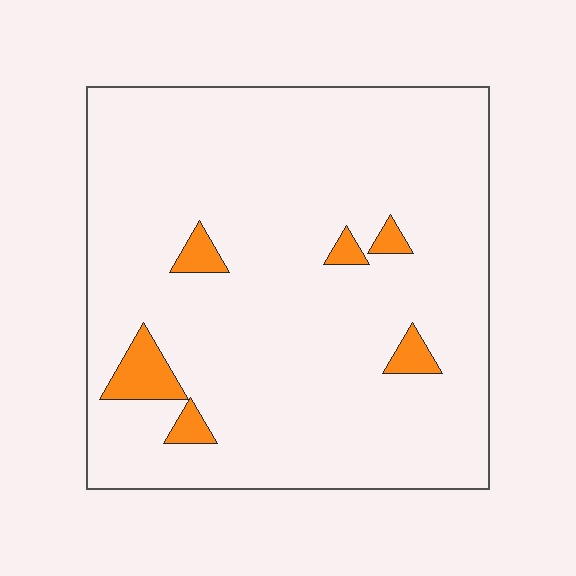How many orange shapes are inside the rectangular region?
6.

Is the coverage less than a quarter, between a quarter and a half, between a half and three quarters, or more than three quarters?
Less than a quarter.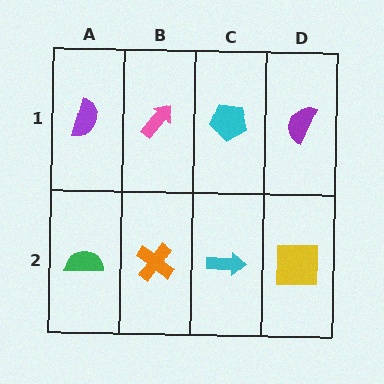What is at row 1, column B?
A pink arrow.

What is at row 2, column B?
An orange cross.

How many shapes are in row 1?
4 shapes.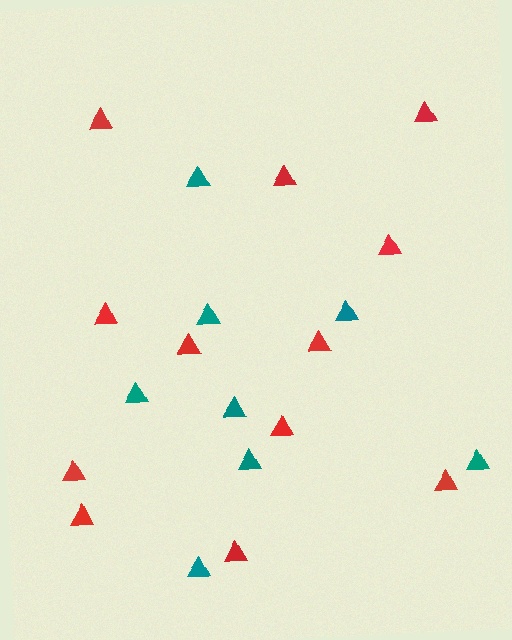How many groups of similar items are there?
There are 2 groups: one group of red triangles (12) and one group of teal triangles (8).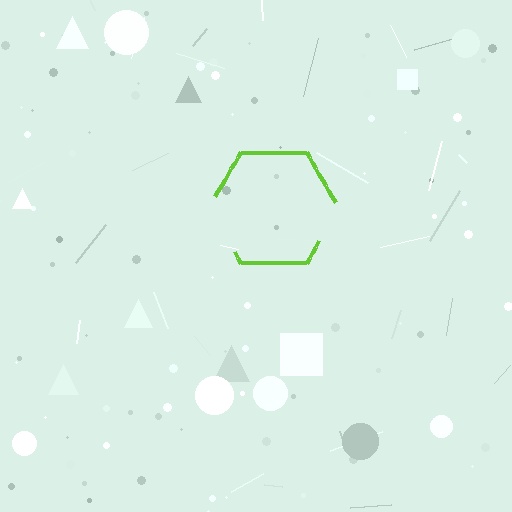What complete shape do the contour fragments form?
The contour fragments form a hexagon.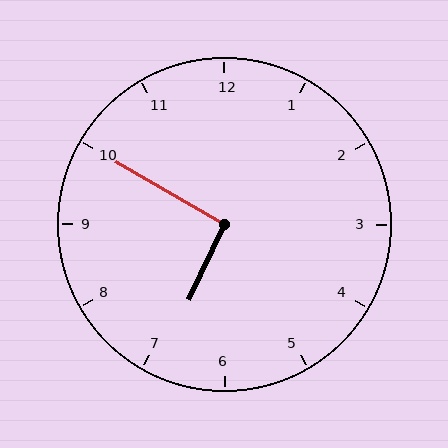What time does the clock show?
6:50.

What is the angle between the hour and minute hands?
Approximately 95 degrees.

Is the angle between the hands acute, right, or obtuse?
It is right.